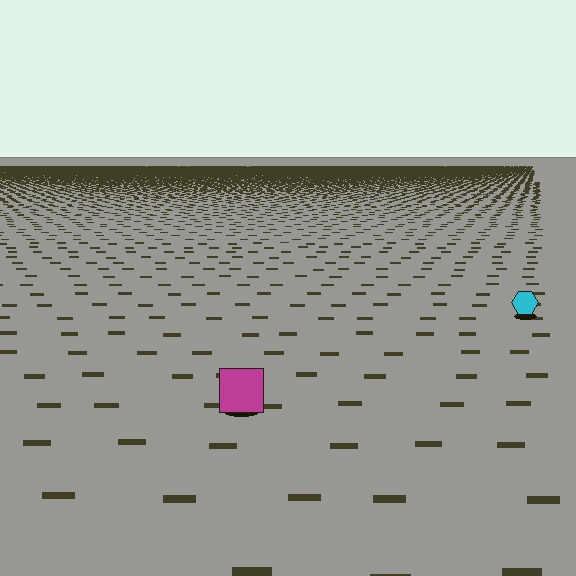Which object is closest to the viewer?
The magenta square is closest. The texture marks near it are larger and more spread out.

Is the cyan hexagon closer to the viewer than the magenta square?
No. The magenta square is closer — you can tell from the texture gradient: the ground texture is coarser near it.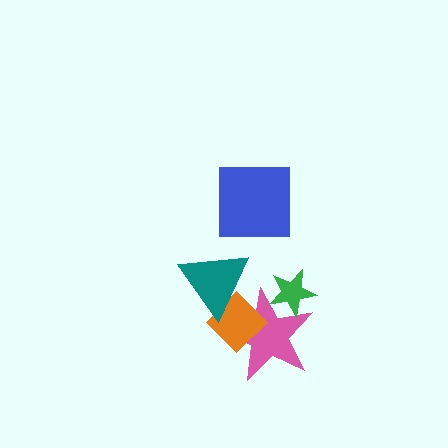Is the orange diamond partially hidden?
Yes, it is partially covered by another shape.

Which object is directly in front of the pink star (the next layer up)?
The orange diamond is directly in front of the pink star.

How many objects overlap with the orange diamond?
2 objects overlap with the orange diamond.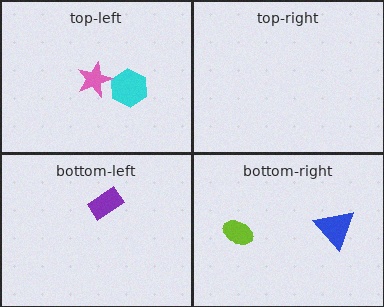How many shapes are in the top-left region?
2.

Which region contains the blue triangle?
The bottom-right region.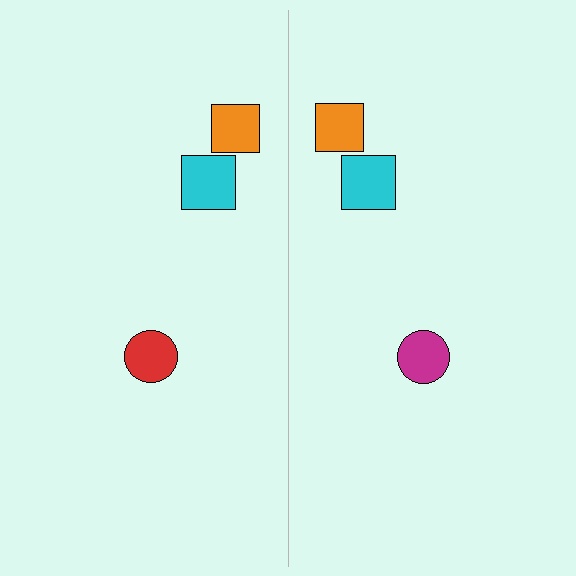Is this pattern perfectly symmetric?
No, the pattern is not perfectly symmetric. The magenta circle on the right side breaks the symmetry — its mirror counterpart is red.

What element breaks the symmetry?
The magenta circle on the right side breaks the symmetry — its mirror counterpart is red.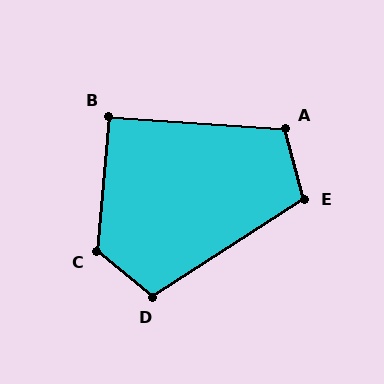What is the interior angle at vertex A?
Approximately 109 degrees (obtuse).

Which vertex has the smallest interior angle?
B, at approximately 91 degrees.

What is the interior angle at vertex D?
Approximately 108 degrees (obtuse).